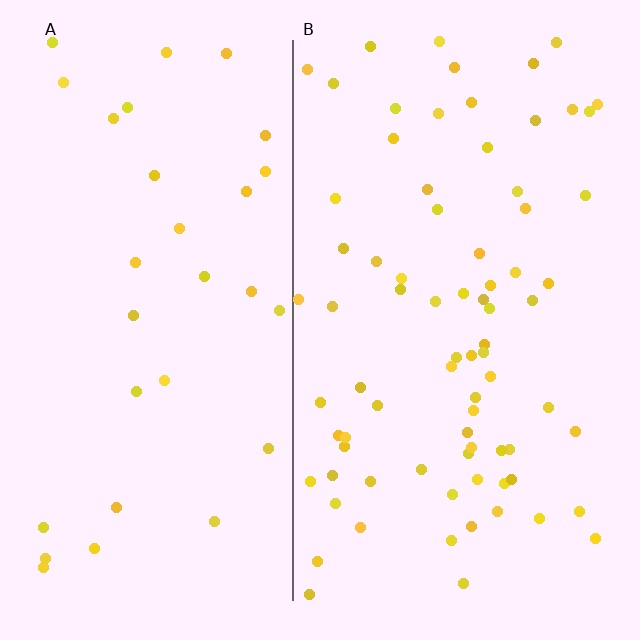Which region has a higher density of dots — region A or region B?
B (the right).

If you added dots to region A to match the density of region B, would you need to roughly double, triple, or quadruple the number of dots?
Approximately triple.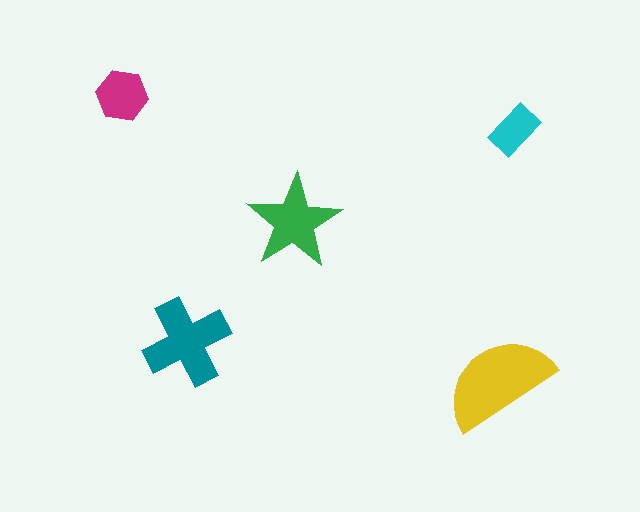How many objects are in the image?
There are 5 objects in the image.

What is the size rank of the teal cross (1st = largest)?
2nd.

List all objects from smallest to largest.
The cyan rectangle, the magenta hexagon, the green star, the teal cross, the yellow semicircle.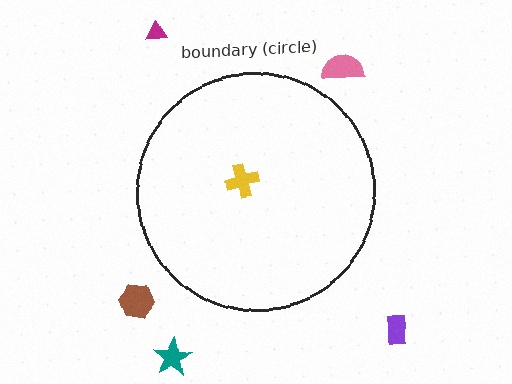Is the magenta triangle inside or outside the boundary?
Outside.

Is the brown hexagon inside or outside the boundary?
Outside.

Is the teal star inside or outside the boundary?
Outside.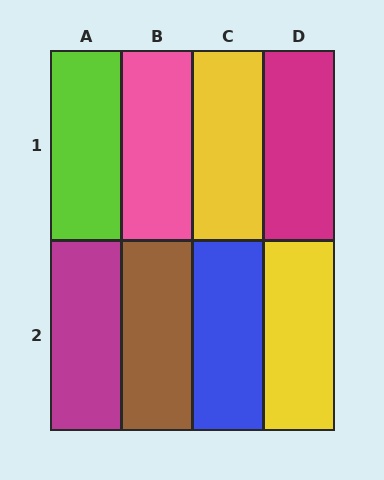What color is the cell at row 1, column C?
Yellow.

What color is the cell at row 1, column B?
Pink.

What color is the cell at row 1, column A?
Lime.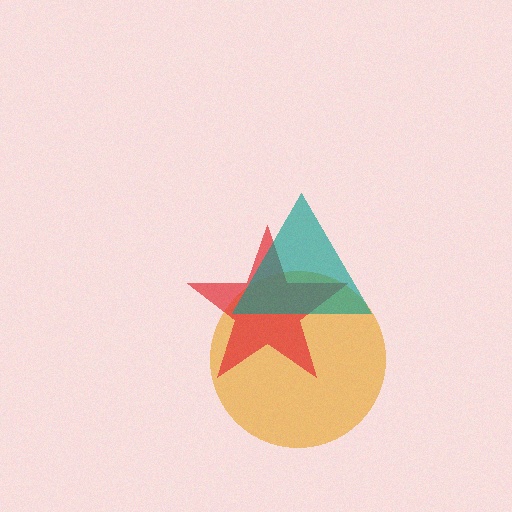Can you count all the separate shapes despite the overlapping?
Yes, there are 3 separate shapes.